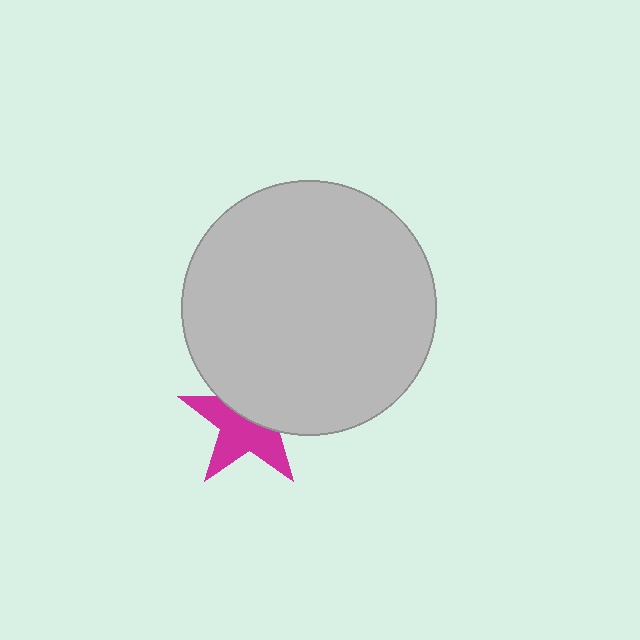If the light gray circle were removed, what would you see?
You would see the complete magenta star.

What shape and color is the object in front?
The object in front is a light gray circle.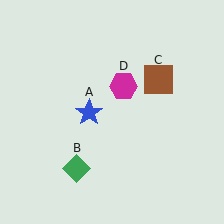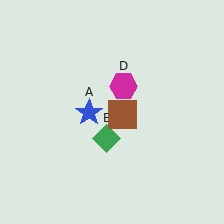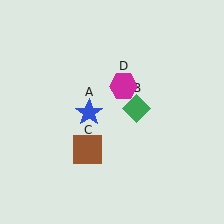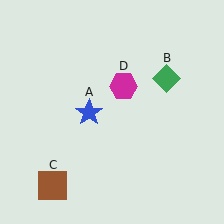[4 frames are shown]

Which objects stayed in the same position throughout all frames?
Blue star (object A) and magenta hexagon (object D) remained stationary.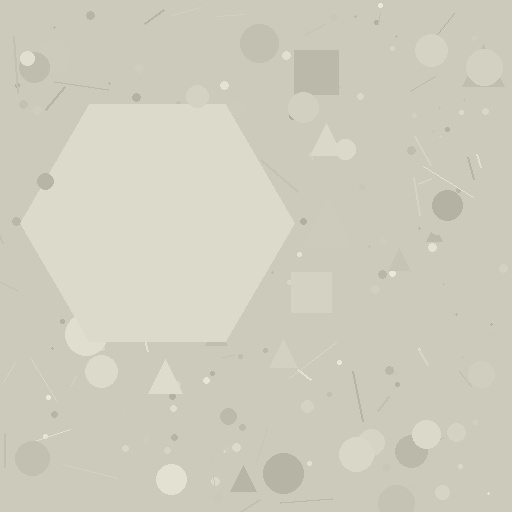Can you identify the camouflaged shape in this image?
The camouflaged shape is a hexagon.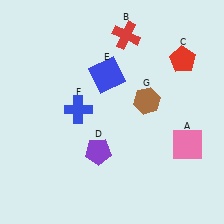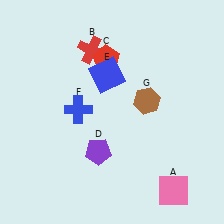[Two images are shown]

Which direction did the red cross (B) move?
The red cross (B) moved left.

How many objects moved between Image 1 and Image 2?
3 objects moved between the two images.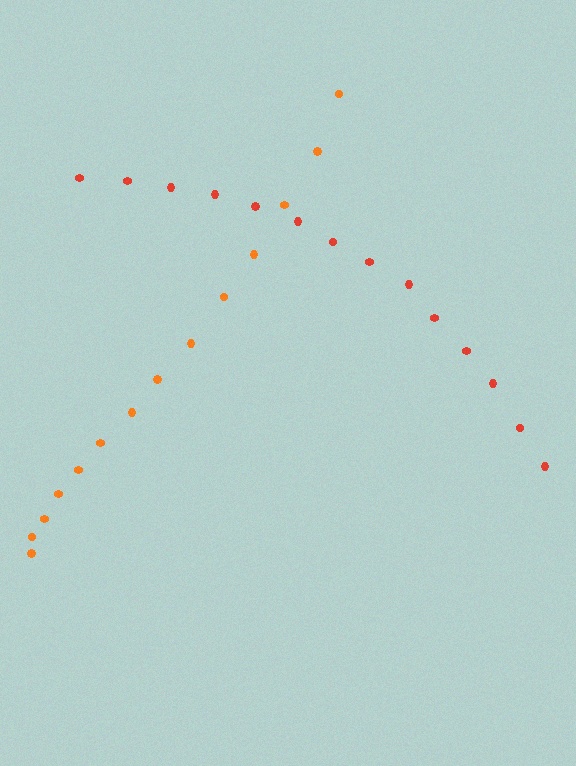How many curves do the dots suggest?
There are 2 distinct paths.